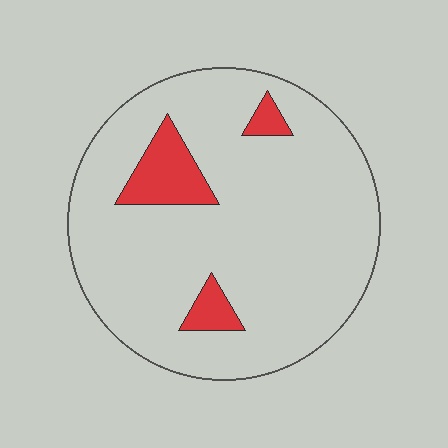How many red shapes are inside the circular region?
3.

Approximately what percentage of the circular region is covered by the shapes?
Approximately 10%.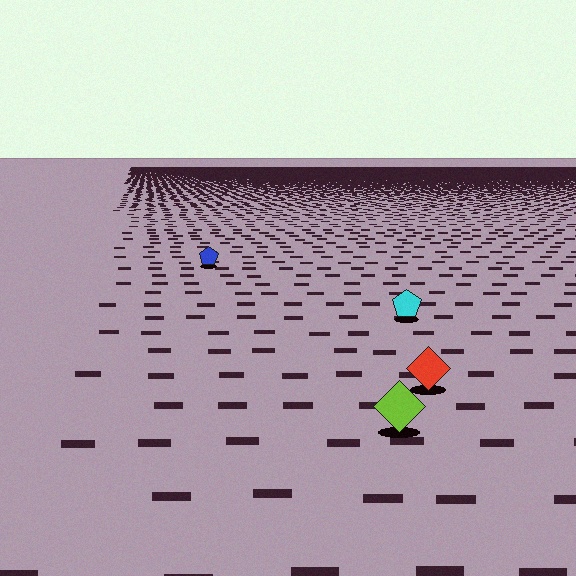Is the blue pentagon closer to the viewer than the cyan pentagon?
No. The cyan pentagon is closer — you can tell from the texture gradient: the ground texture is coarser near it.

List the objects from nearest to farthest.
From nearest to farthest: the lime diamond, the red diamond, the cyan pentagon, the blue pentagon.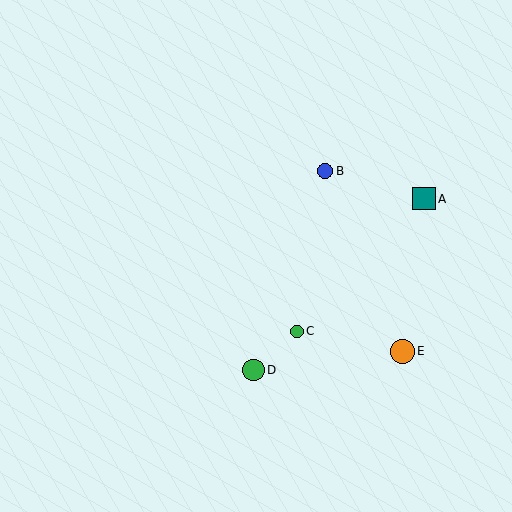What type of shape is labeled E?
Shape E is an orange circle.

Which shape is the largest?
The orange circle (labeled E) is the largest.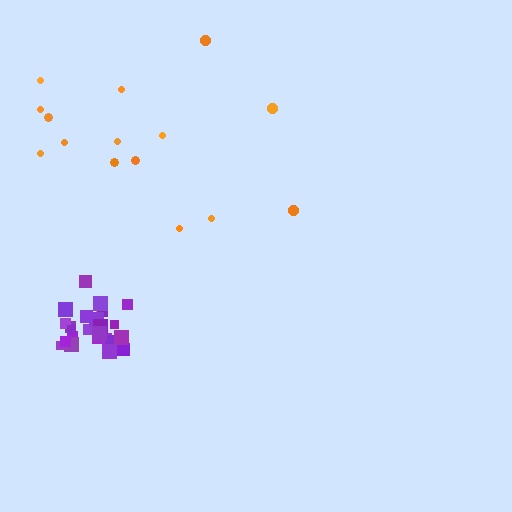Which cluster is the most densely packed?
Purple.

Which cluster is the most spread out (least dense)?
Orange.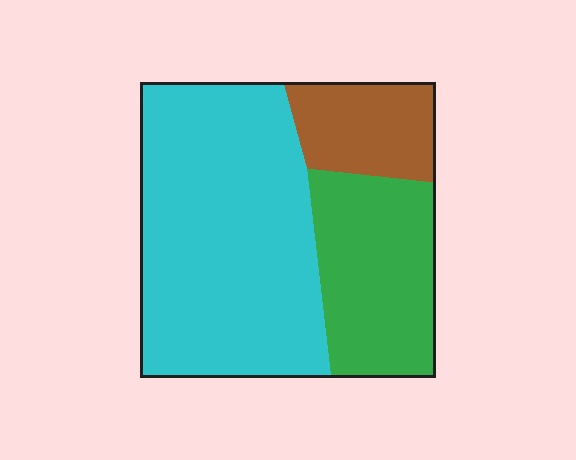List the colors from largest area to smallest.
From largest to smallest: cyan, green, brown.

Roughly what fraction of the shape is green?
Green takes up about one quarter (1/4) of the shape.